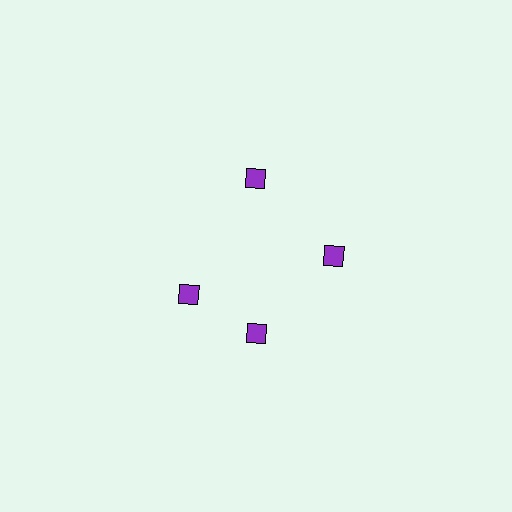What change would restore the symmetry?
The symmetry would be restored by rotating it back into even spacing with its neighbors so that all 4 diamonds sit at equal angles and equal distance from the center.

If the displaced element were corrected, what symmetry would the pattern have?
It would have 4-fold rotational symmetry — the pattern would map onto itself every 90 degrees.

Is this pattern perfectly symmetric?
No. The 4 purple diamonds are arranged in a ring, but one element near the 9 o'clock position is rotated out of alignment along the ring, breaking the 4-fold rotational symmetry.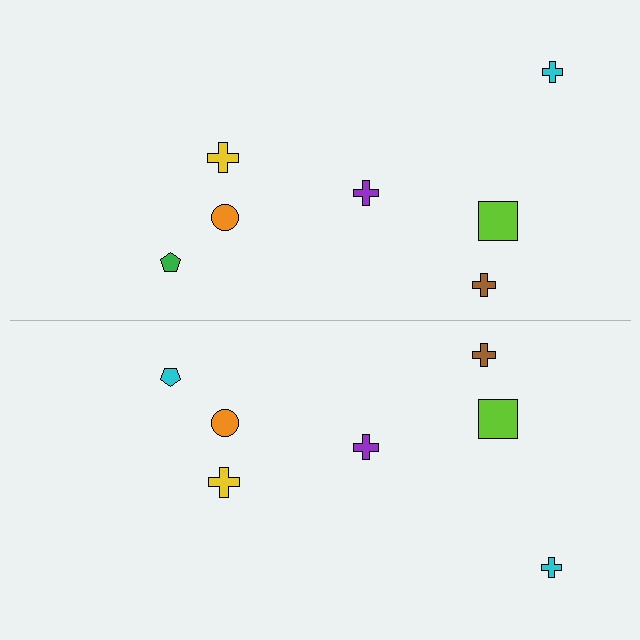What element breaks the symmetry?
The cyan pentagon on the bottom side breaks the symmetry — its mirror counterpart is green.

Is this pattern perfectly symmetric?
No, the pattern is not perfectly symmetric. The cyan pentagon on the bottom side breaks the symmetry — its mirror counterpart is green.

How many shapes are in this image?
There are 14 shapes in this image.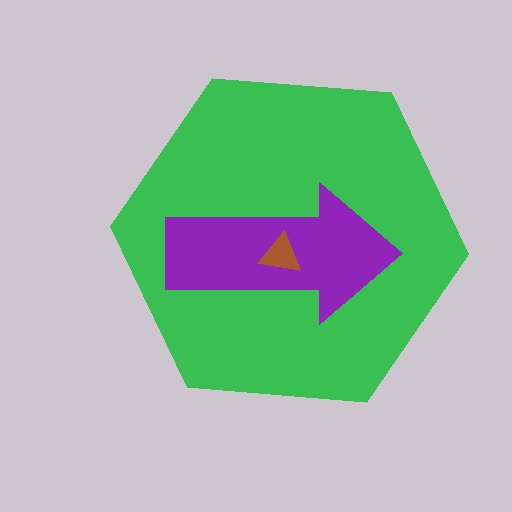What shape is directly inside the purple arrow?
The brown triangle.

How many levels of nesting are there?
3.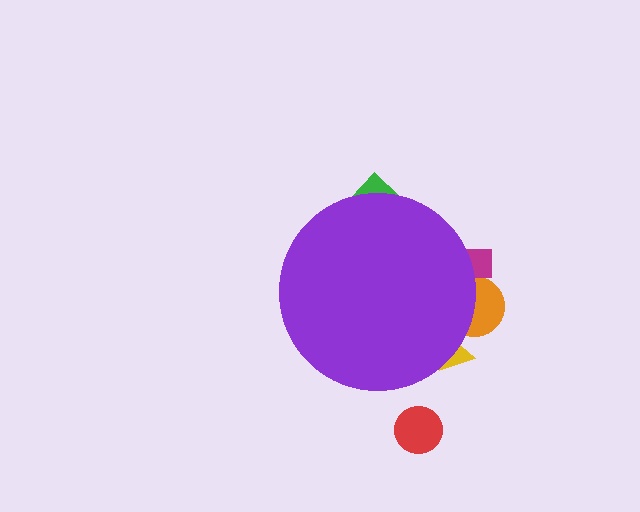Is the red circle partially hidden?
No, the red circle is fully visible.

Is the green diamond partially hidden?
Yes, the green diamond is partially hidden behind the purple circle.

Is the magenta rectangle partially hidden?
Yes, the magenta rectangle is partially hidden behind the purple circle.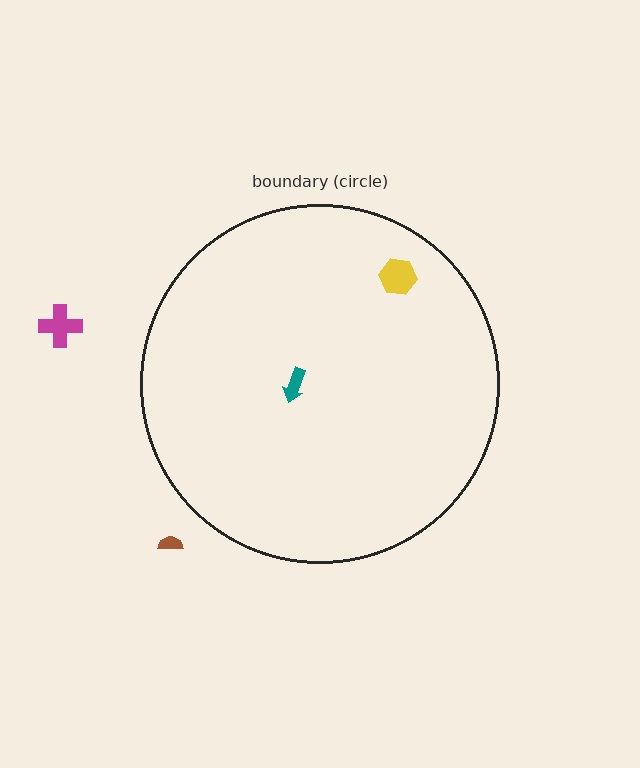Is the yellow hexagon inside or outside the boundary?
Inside.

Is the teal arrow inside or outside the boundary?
Inside.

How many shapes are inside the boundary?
2 inside, 2 outside.